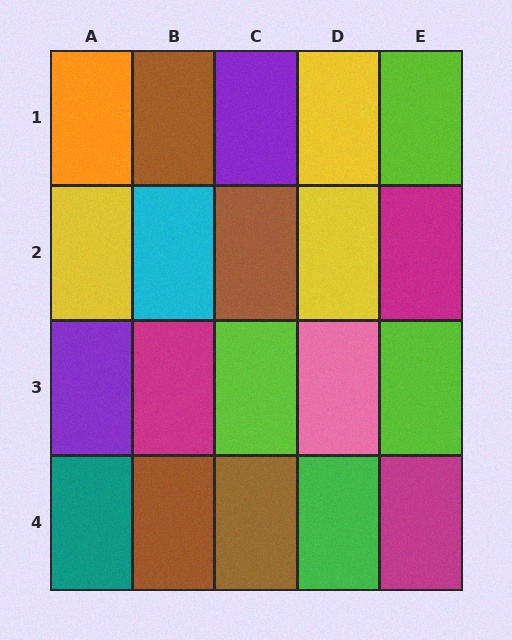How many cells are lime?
3 cells are lime.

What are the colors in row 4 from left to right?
Teal, brown, brown, green, magenta.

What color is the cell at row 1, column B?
Brown.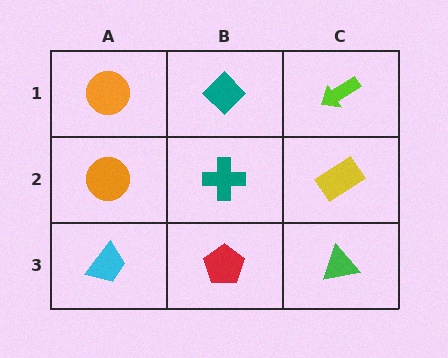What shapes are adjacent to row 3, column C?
A yellow rectangle (row 2, column C), a red pentagon (row 3, column B).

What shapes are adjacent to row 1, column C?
A yellow rectangle (row 2, column C), a teal diamond (row 1, column B).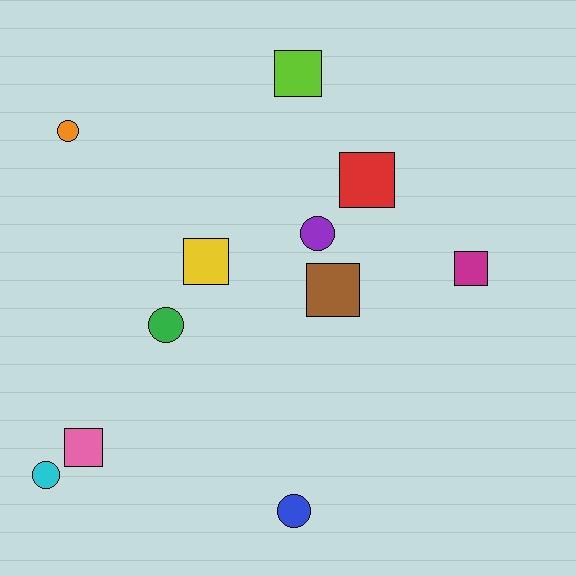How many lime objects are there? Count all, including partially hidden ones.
There is 1 lime object.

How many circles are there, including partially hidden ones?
There are 5 circles.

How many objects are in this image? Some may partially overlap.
There are 11 objects.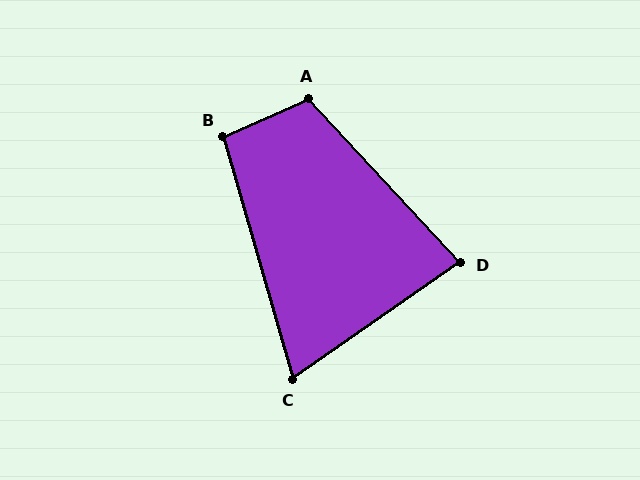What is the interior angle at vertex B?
Approximately 98 degrees (obtuse).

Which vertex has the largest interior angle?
A, at approximately 109 degrees.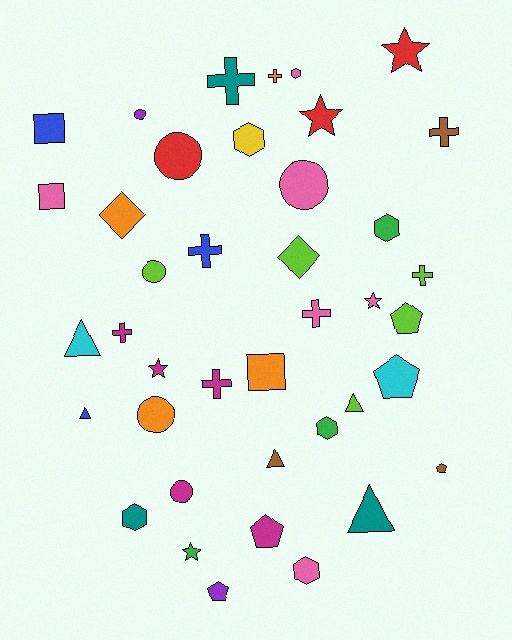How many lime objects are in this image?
There are 5 lime objects.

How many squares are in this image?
There are 3 squares.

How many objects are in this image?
There are 40 objects.